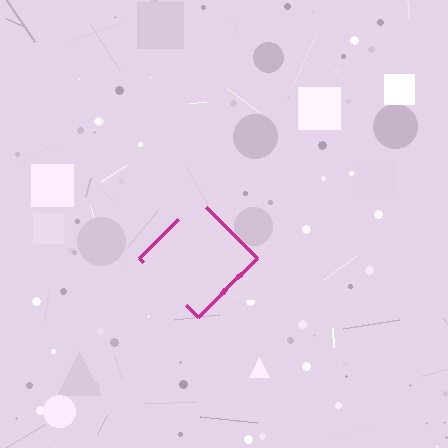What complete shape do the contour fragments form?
The contour fragments form a diamond.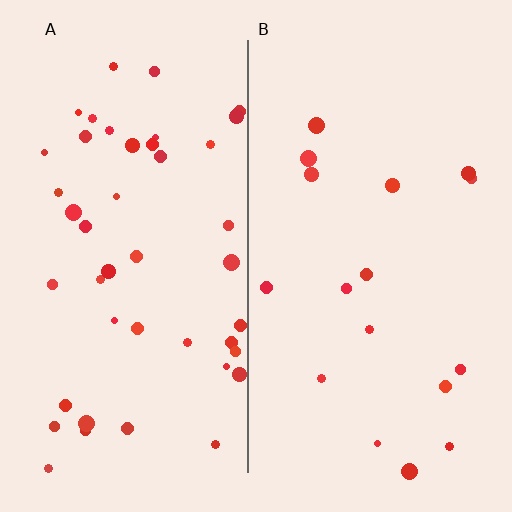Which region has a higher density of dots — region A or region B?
A (the left).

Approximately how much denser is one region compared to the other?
Approximately 2.6× — region A over region B.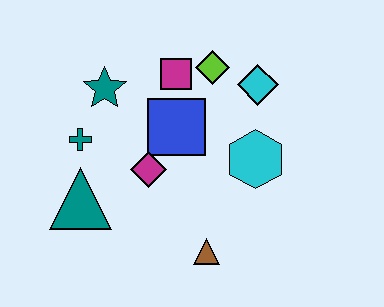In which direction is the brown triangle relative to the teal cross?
The brown triangle is to the right of the teal cross.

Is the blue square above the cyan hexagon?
Yes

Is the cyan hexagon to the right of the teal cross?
Yes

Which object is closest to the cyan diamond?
The lime diamond is closest to the cyan diamond.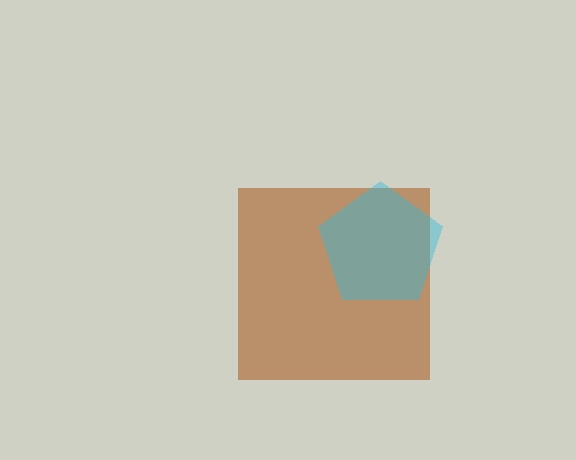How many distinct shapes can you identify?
There are 2 distinct shapes: a brown square, a cyan pentagon.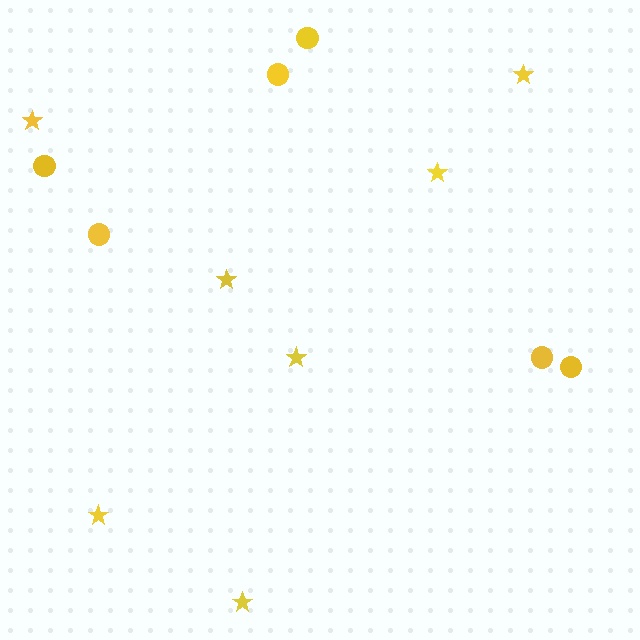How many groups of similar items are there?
There are 2 groups: one group of stars (7) and one group of circles (6).